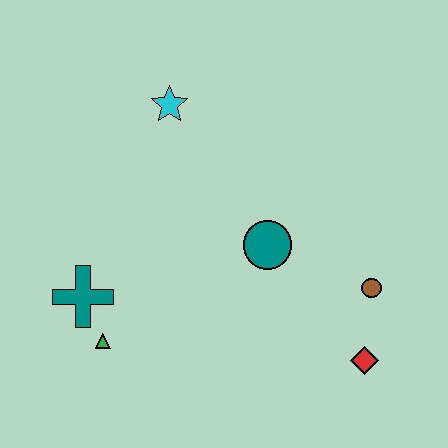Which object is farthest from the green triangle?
The brown circle is farthest from the green triangle.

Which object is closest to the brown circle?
The red diamond is closest to the brown circle.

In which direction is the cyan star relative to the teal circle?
The cyan star is above the teal circle.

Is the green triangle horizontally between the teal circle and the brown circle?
No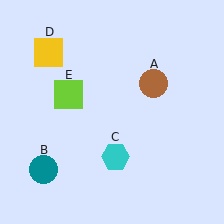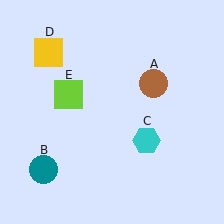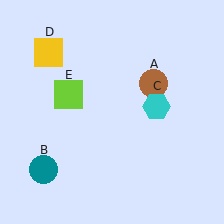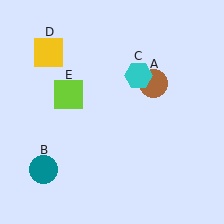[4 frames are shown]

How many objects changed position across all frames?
1 object changed position: cyan hexagon (object C).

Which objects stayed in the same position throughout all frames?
Brown circle (object A) and teal circle (object B) and yellow square (object D) and lime square (object E) remained stationary.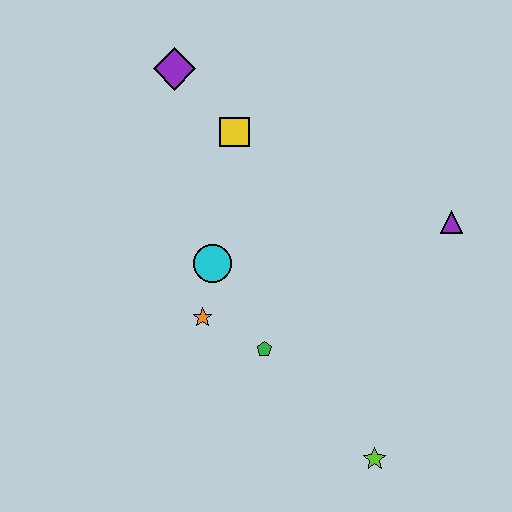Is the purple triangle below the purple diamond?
Yes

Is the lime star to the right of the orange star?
Yes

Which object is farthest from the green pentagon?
The purple diamond is farthest from the green pentagon.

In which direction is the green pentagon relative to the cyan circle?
The green pentagon is below the cyan circle.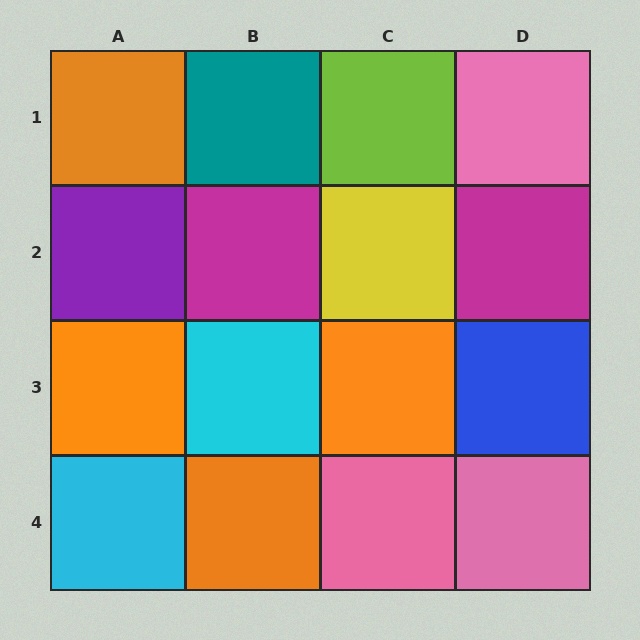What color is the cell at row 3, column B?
Cyan.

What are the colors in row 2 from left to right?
Purple, magenta, yellow, magenta.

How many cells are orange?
4 cells are orange.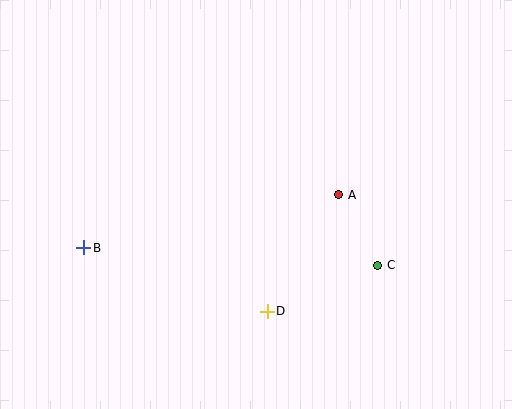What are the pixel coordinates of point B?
Point B is at (84, 248).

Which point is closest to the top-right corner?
Point A is closest to the top-right corner.